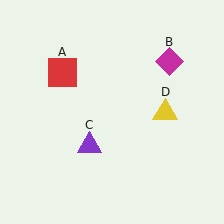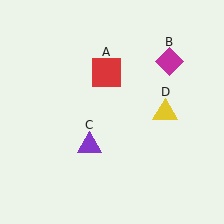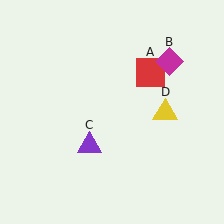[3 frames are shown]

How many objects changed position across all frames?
1 object changed position: red square (object A).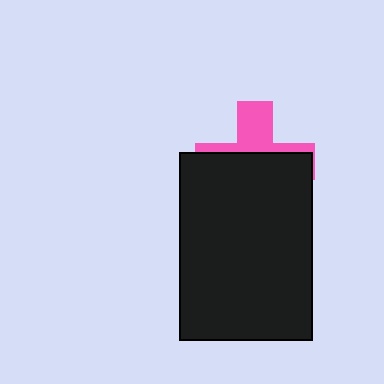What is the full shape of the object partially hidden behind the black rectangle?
The partially hidden object is a pink cross.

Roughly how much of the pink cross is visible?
A small part of it is visible (roughly 34%).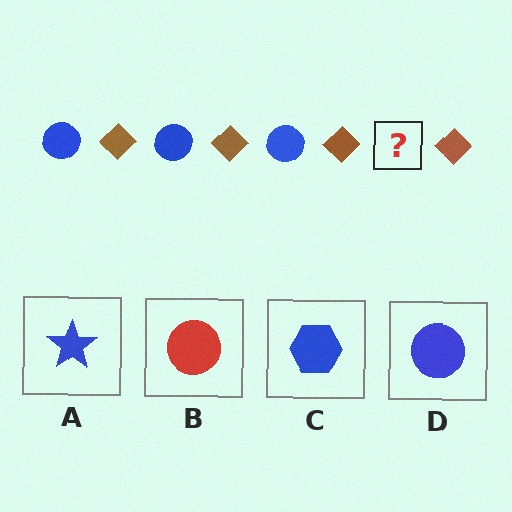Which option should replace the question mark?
Option D.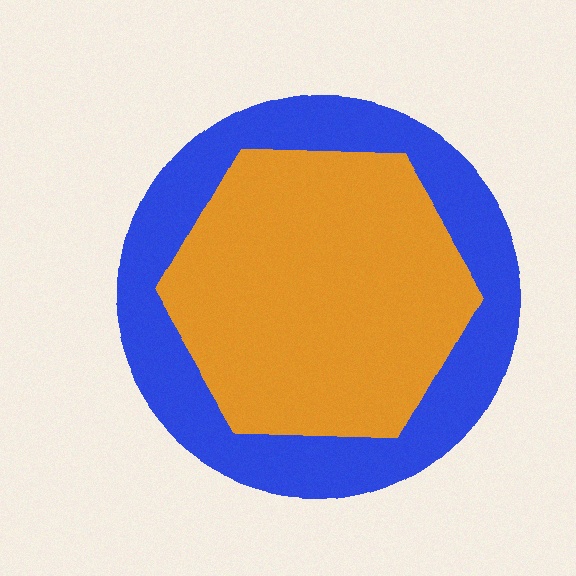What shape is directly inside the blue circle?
The orange hexagon.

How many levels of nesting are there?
2.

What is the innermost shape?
The orange hexagon.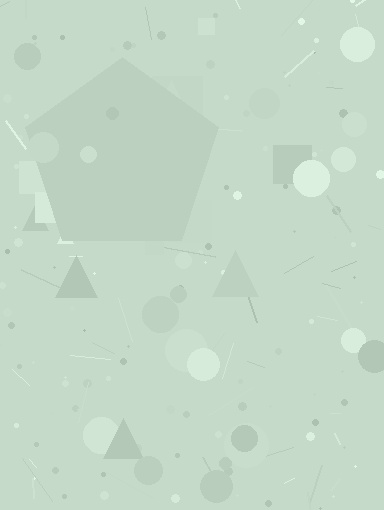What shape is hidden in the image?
A pentagon is hidden in the image.